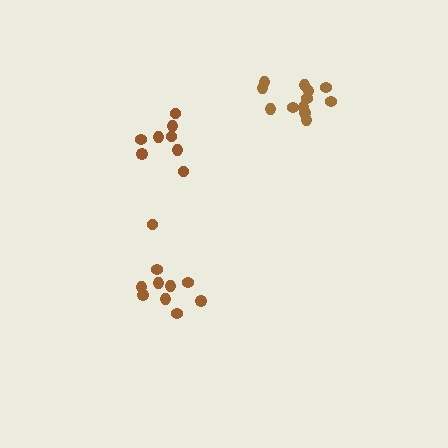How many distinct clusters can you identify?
There are 3 distinct clusters.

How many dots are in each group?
Group 1: 8 dots, Group 2: 10 dots, Group 3: 12 dots (30 total).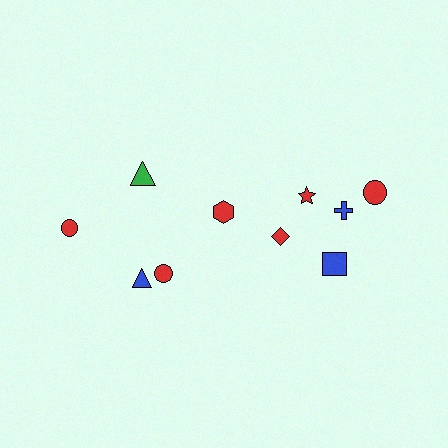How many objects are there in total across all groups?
There are 10 objects.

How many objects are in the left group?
There are 4 objects.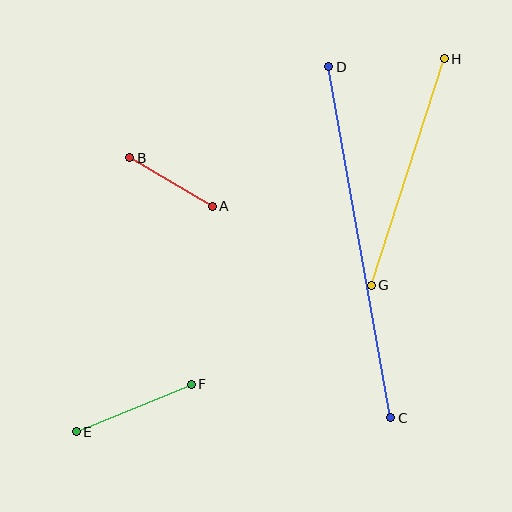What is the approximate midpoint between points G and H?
The midpoint is at approximately (408, 172) pixels.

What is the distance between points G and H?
The distance is approximately 238 pixels.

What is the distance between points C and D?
The distance is approximately 356 pixels.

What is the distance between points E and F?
The distance is approximately 124 pixels.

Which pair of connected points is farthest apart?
Points C and D are farthest apart.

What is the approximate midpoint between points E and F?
The midpoint is at approximately (134, 408) pixels.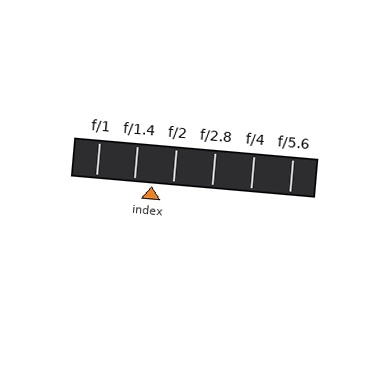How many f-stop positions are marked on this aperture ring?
There are 6 f-stop positions marked.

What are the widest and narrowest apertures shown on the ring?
The widest aperture shown is f/1 and the narrowest is f/5.6.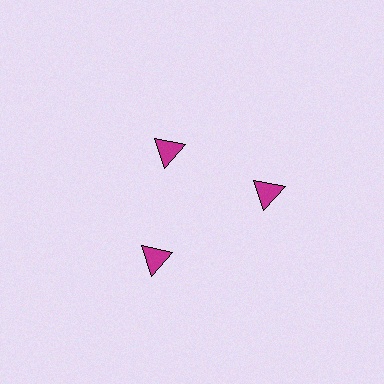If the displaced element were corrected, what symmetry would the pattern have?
It would have 3-fold rotational symmetry — the pattern would map onto itself every 120 degrees.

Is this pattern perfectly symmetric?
No. The 3 magenta triangles are arranged in a ring, but one element near the 11 o'clock position is pulled inward toward the center, breaking the 3-fold rotational symmetry.